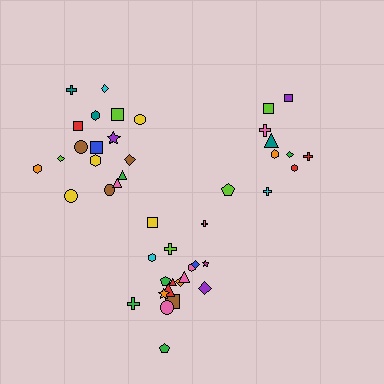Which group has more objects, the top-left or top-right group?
The top-left group.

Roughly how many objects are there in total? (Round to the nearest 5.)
Roughly 45 objects in total.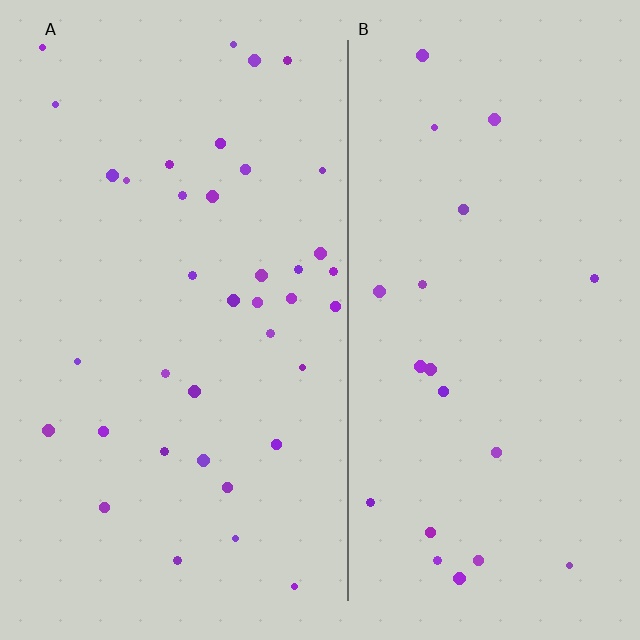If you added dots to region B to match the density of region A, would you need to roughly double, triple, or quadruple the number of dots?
Approximately double.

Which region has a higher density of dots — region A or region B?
A (the left).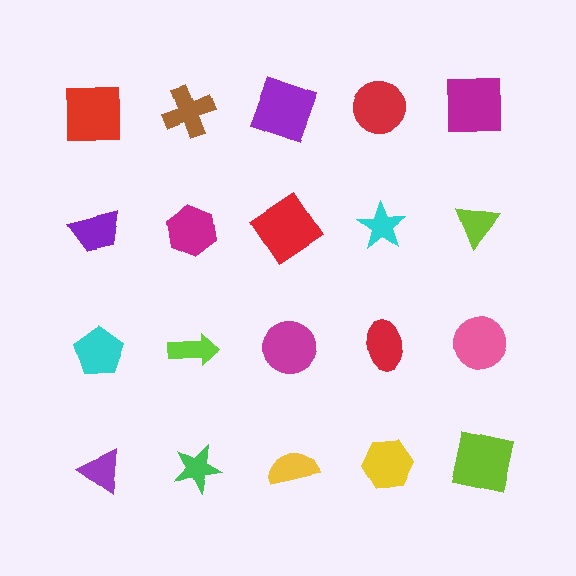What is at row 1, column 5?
A magenta square.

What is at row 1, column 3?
A purple square.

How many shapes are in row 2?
5 shapes.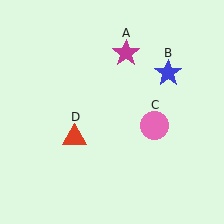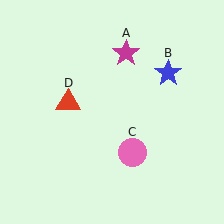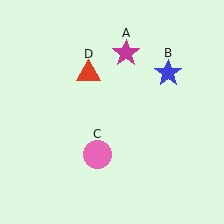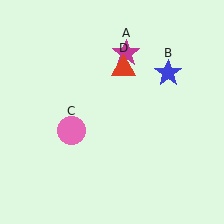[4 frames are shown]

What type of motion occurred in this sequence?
The pink circle (object C), red triangle (object D) rotated clockwise around the center of the scene.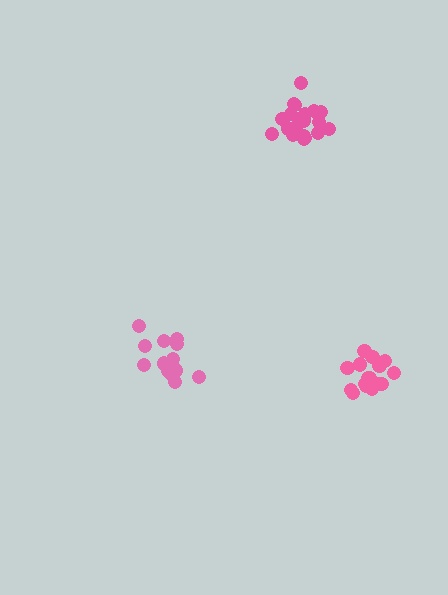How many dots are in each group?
Group 1: 16 dots, Group 2: 20 dots, Group 3: 14 dots (50 total).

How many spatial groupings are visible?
There are 3 spatial groupings.